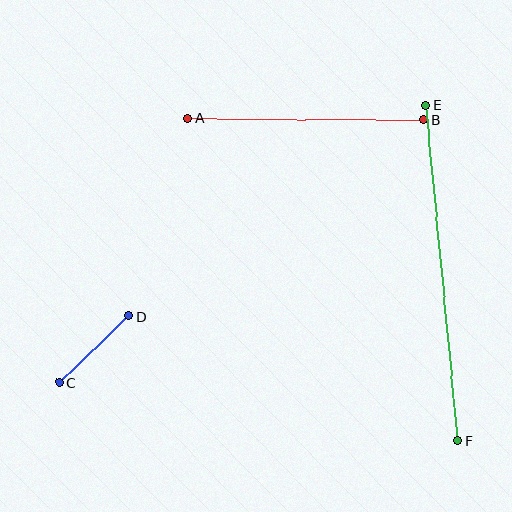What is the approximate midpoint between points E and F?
The midpoint is at approximately (442, 273) pixels.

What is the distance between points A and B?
The distance is approximately 236 pixels.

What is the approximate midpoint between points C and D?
The midpoint is at approximately (94, 349) pixels.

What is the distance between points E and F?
The distance is approximately 336 pixels.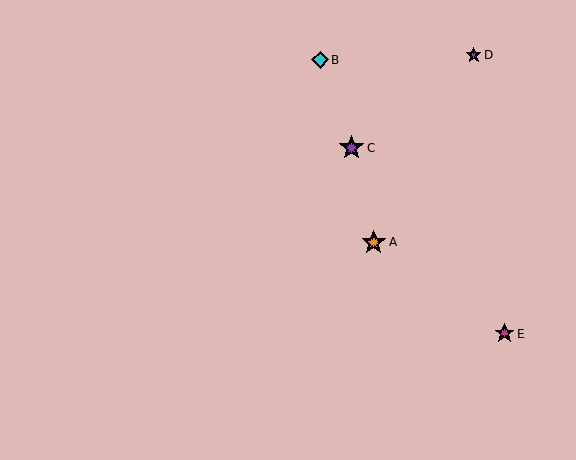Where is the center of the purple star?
The center of the purple star is at (474, 55).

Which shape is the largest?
The purple star (labeled C) is the largest.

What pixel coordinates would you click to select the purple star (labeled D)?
Click at (474, 55) to select the purple star D.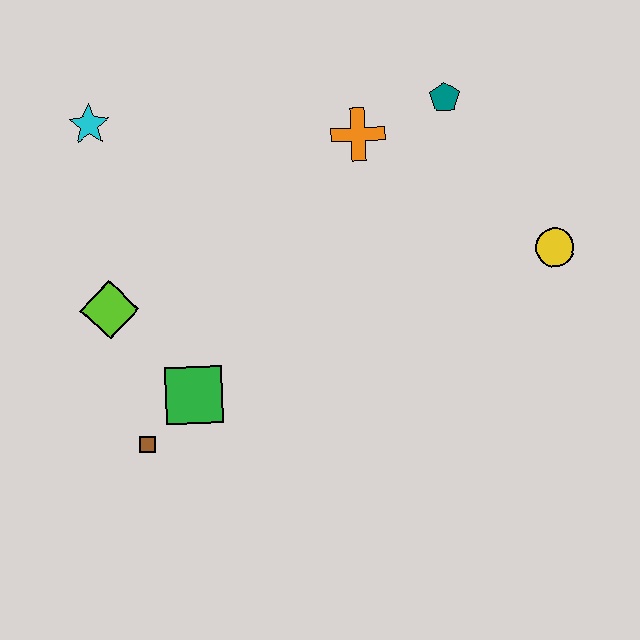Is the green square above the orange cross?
No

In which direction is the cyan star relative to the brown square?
The cyan star is above the brown square.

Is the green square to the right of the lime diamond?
Yes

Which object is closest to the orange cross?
The teal pentagon is closest to the orange cross.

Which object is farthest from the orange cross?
The brown square is farthest from the orange cross.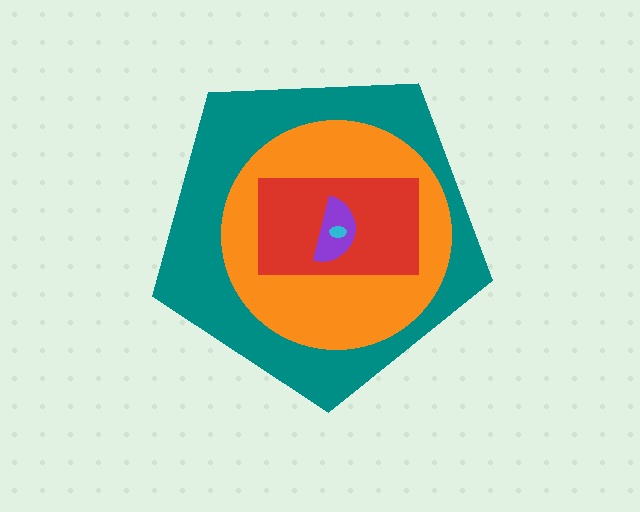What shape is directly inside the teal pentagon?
The orange circle.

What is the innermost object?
The cyan ellipse.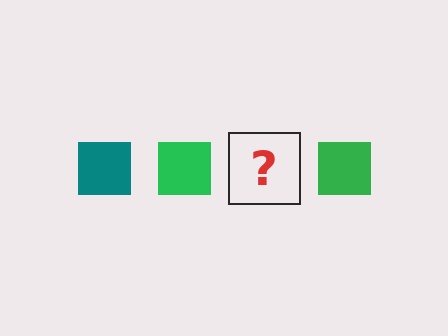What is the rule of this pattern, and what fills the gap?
The rule is that the pattern cycles through teal, green squares. The gap should be filled with a teal square.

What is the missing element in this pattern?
The missing element is a teal square.